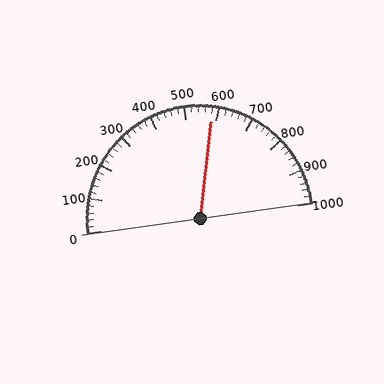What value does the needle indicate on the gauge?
The needle indicates approximately 580.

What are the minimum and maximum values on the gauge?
The gauge ranges from 0 to 1000.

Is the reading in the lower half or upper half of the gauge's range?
The reading is in the upper half of the range (0 to 1000).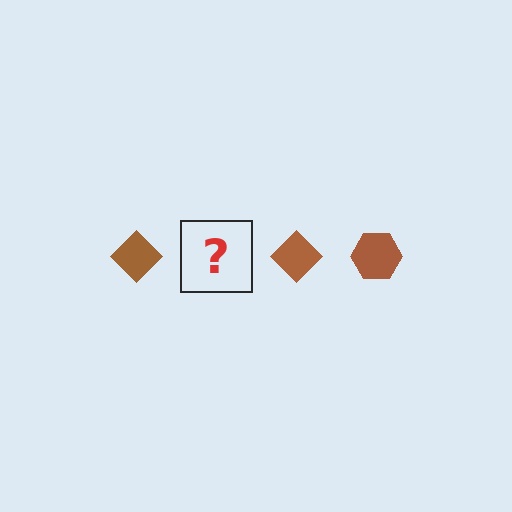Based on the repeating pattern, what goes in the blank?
The blank should be a brown hexagon.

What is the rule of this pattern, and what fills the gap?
The rule is that the pattern cycles through diamond, hexagon shapes in brown. The gap should be filled with a brown hexagon.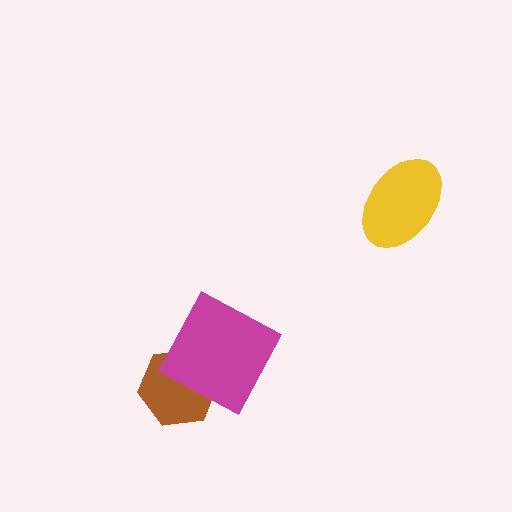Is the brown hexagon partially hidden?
Yes, it is partially covered by another shape.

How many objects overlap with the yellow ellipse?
0 objects overlap with the yellow ellipse.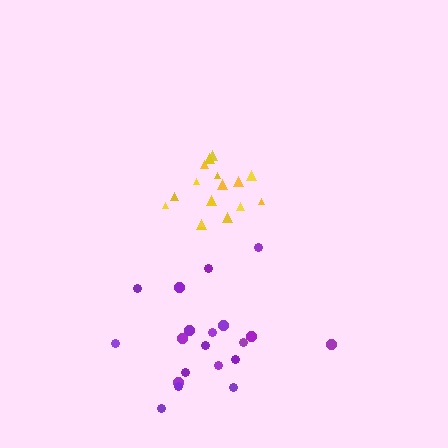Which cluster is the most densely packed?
Yellow.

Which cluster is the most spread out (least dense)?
Purple.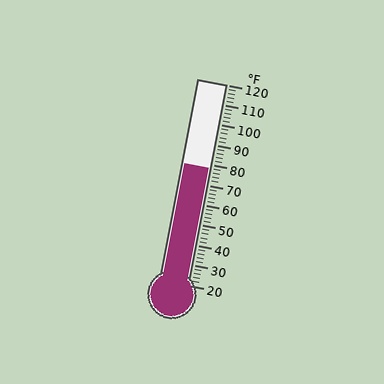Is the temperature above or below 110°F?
The temperature is below 110°F.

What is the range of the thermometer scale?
The thermometer scale ranges from 20°F to 120°F.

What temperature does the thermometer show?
The thermometer shows approximately 78°F.